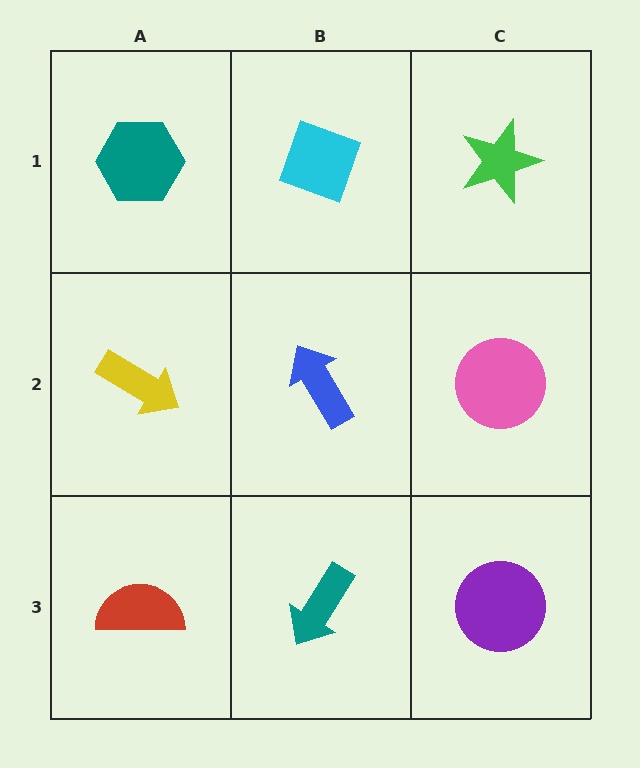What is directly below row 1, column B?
A blue arrow.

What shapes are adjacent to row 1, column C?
A pink circle (row 2, column C), a cyan diamond (row 1, column B).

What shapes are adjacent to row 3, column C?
A pink circle (row 2, column C), a teal arrow (row 3, column B).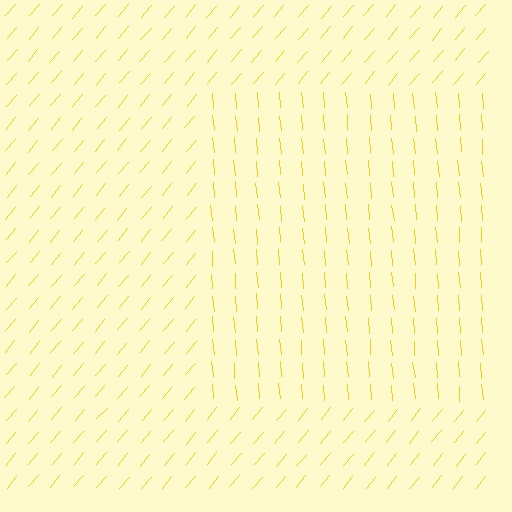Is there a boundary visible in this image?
Yes, there is a texture boundary formed by a change in line orientation.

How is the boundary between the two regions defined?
The boundary is defined purely by a change in line orientation (approximately 45 degrees difference). All lines are the same color and thickness.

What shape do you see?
I see a rectangle.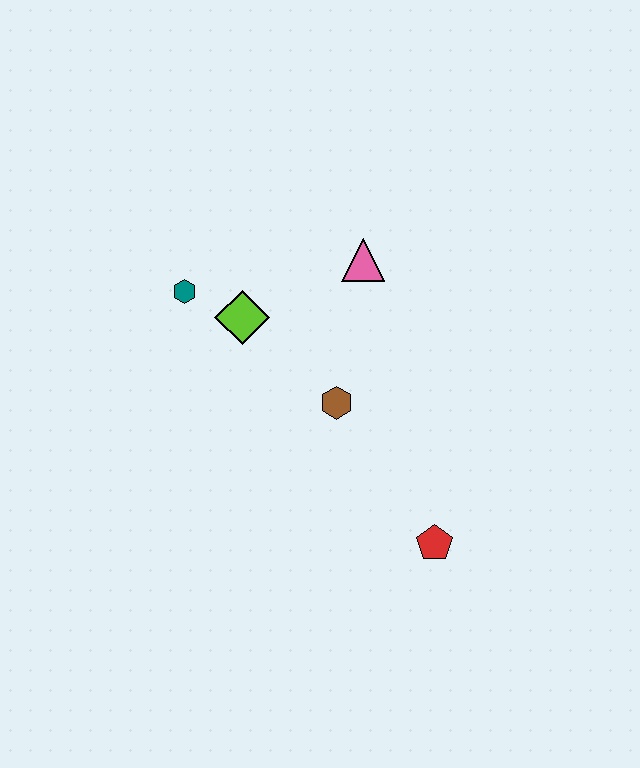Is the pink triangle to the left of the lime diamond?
No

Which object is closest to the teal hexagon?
The lime diamond is closest to the teal hexagon.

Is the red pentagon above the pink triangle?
No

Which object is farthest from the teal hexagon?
The red pentagon is farthest from the teal hexagon.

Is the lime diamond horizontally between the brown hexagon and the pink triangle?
No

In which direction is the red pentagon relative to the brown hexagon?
The red pentagon is below the brown hexagon.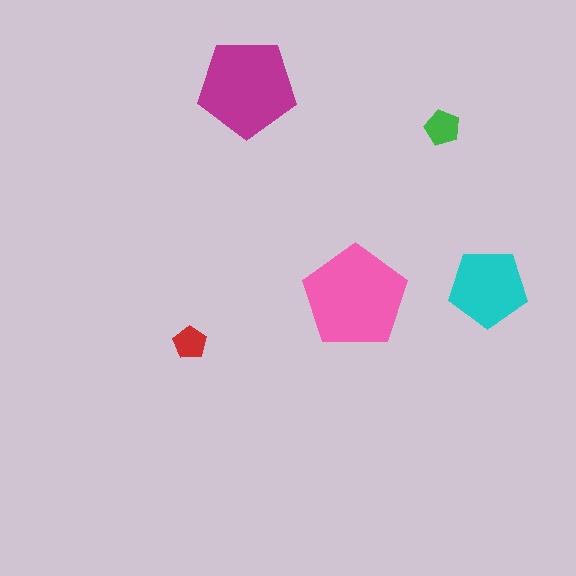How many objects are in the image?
There are 5 objects in the image.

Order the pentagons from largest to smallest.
the pink one, the magenta one, the cyan one, the green one, the red one.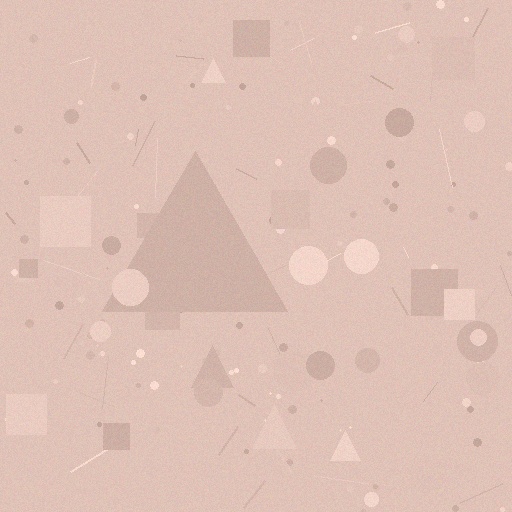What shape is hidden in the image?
A triangle is hidden in the image.